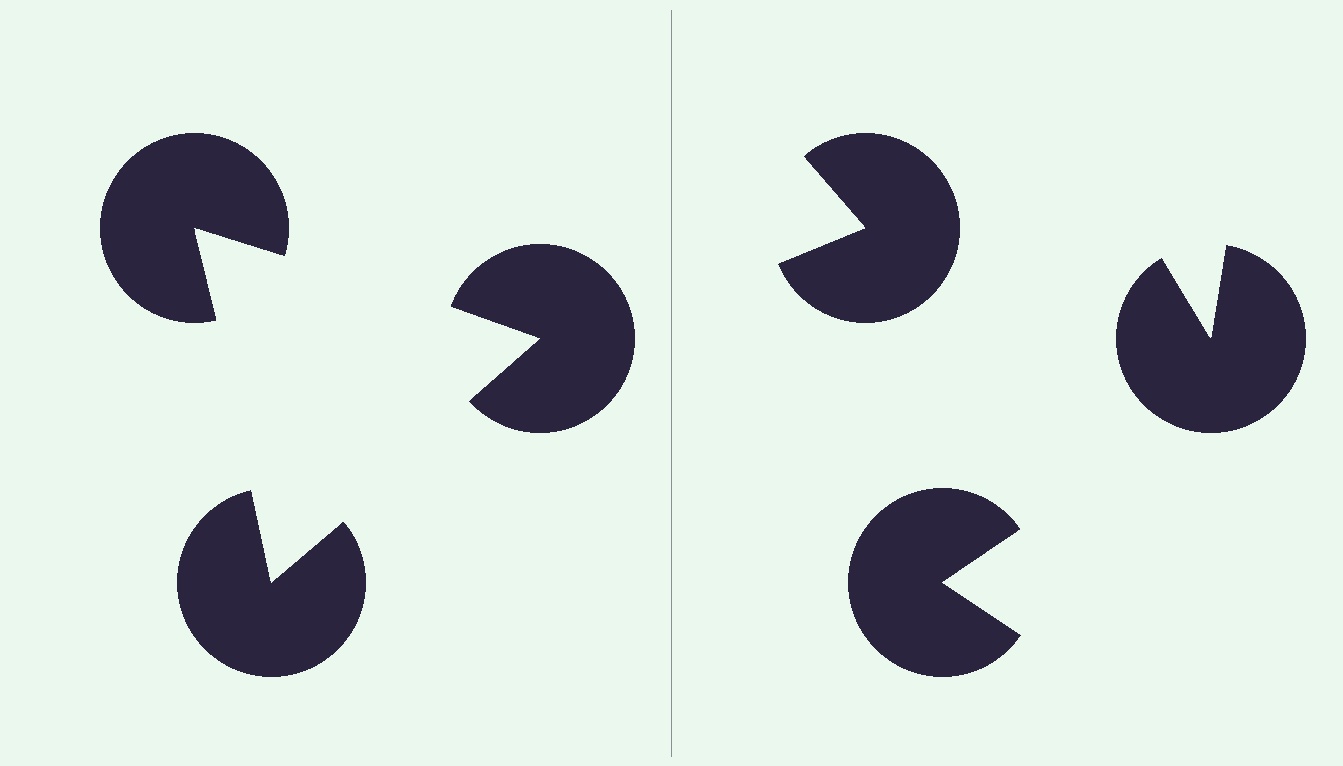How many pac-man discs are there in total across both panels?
6 — 3 on each side.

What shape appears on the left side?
An illusory triangle.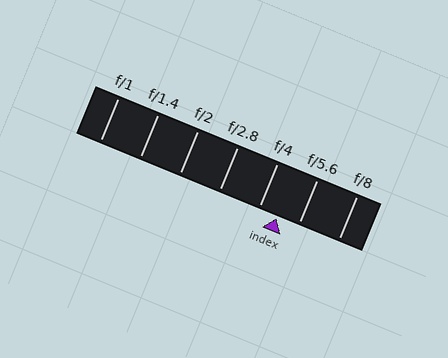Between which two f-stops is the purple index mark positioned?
The index mark is between f/4 and f/5.6.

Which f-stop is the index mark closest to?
The index mark is closest to f/4.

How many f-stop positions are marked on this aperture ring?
There are 7 f-stop positions marked.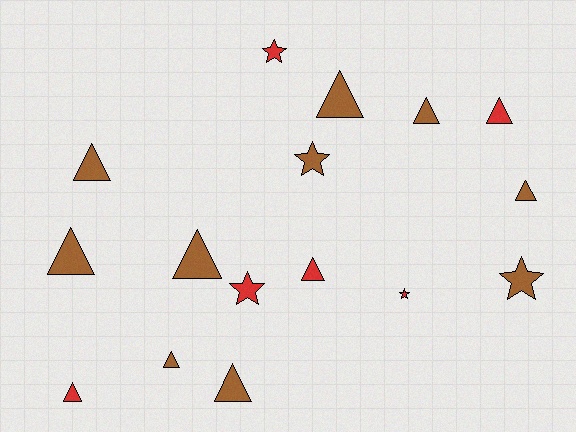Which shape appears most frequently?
Triangle, with 11 objects.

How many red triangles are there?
There are 3 red triangles.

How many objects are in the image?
There are 16 objects.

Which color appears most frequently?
Brown, with 10 objects.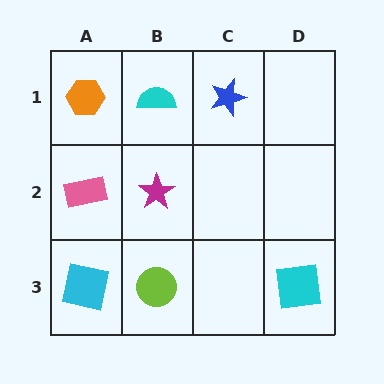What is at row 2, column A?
A pink rectangle.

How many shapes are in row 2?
2 shapes.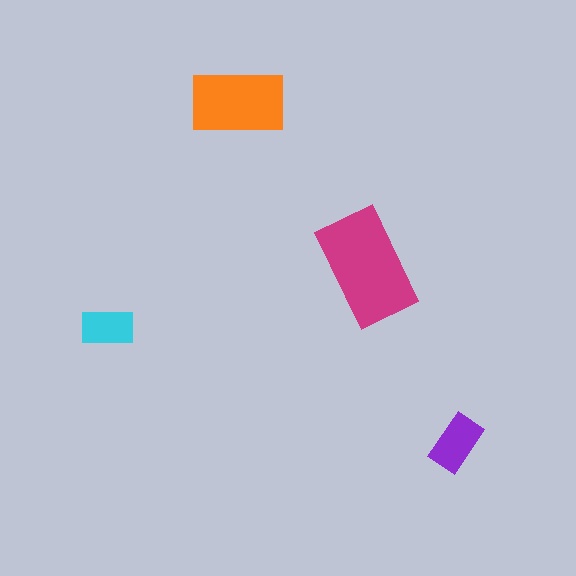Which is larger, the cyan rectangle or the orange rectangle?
The orange one.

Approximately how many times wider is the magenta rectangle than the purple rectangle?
About 2 times wider.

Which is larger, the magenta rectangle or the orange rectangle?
The magenta one.